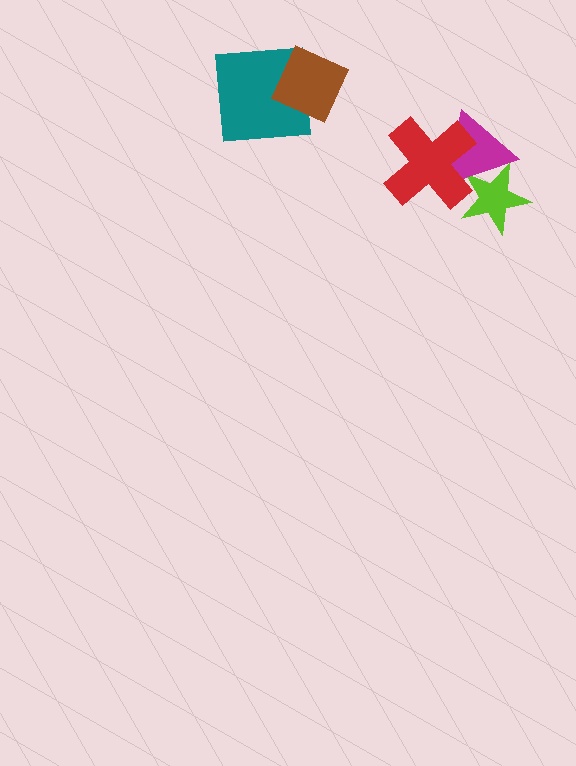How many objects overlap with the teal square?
1 object overlaps with the teal square.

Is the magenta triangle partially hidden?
Yes, it is partially covered by another shape.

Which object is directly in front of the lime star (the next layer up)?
The magenta triangle is directly in front of the lime star.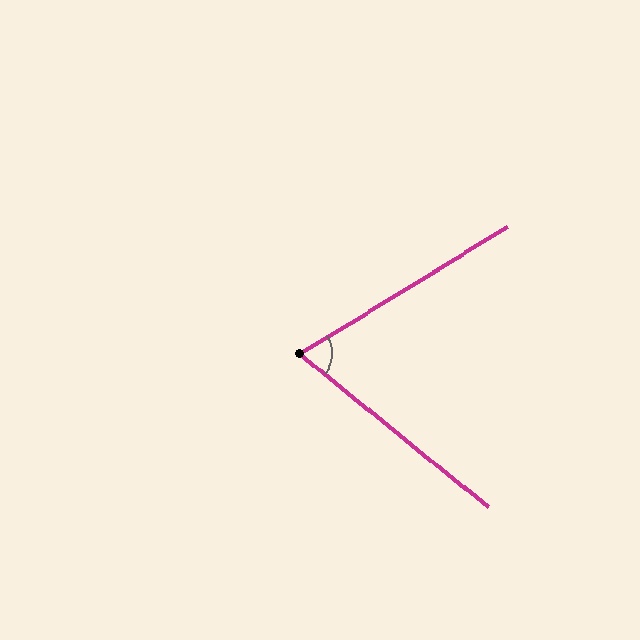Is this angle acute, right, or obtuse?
It is acute.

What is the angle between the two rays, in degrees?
Approximately 71 degrees.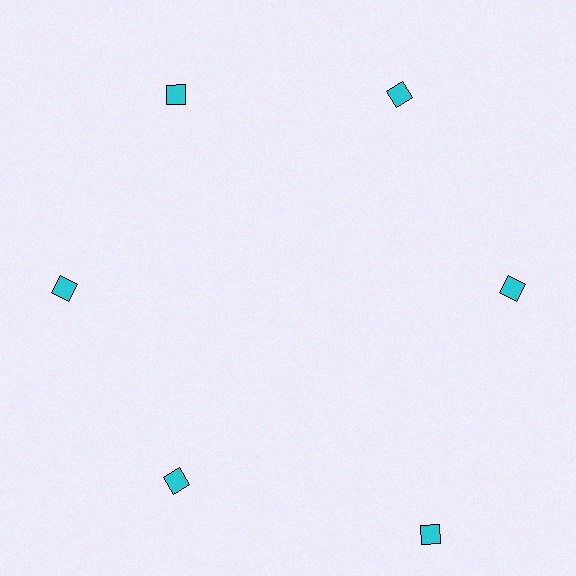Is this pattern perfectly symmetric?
No. The 6 cyan squares are arranged in a ring, but one element near the 5 o'clock position is pushed outward from the center, breaking the 6-fold rotational symmetry.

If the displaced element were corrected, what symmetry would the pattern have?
It would have 6-fold rotational symmetry — the pattern would map onto itself every 60 degrees.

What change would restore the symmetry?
The symmetry would be restored by moving it inward, back onto the ring so that all 6 squares sit at equal angles and equal distance from the center.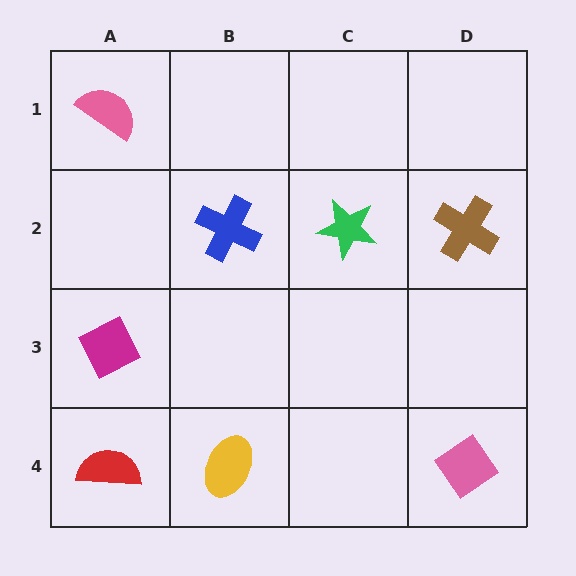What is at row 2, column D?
A brown cross.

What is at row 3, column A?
A magenta diamond.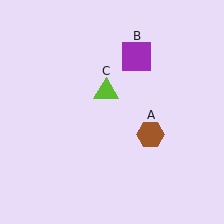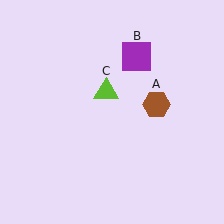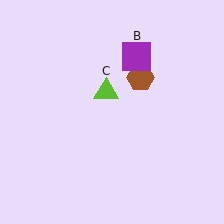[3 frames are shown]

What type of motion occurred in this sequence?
The brown hexagon (object A) rotated counterclockwise around the center of the scene.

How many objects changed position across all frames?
1 object changed position: brown hexagon (object A).